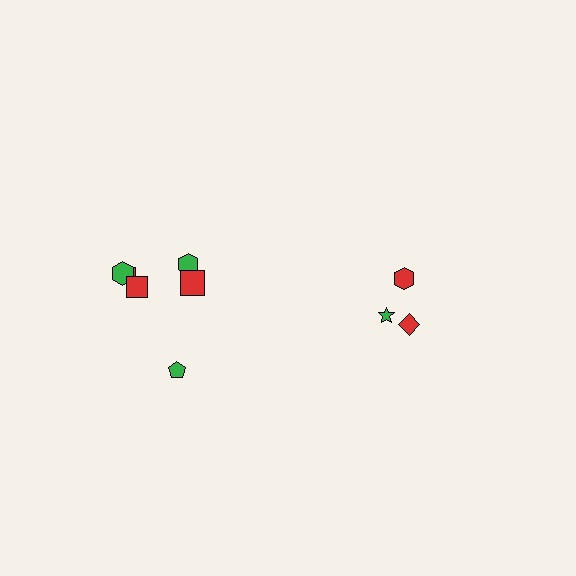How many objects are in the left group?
There are 6 objects.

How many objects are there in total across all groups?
There are 9 objects.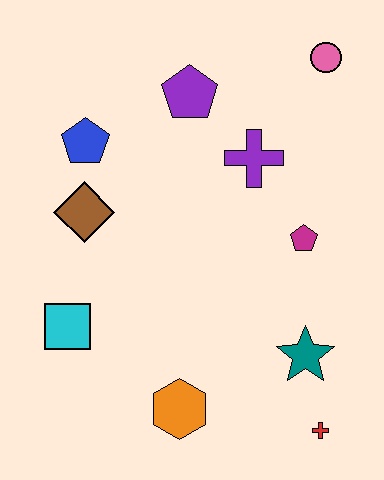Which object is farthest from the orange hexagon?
The pink circle is farthest from the orange hexagon.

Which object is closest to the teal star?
The red cross is closest to the teal star.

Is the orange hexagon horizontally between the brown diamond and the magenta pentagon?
Yes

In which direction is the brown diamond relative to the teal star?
The brown diamond is to the left of the teal star.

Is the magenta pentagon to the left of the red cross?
Yes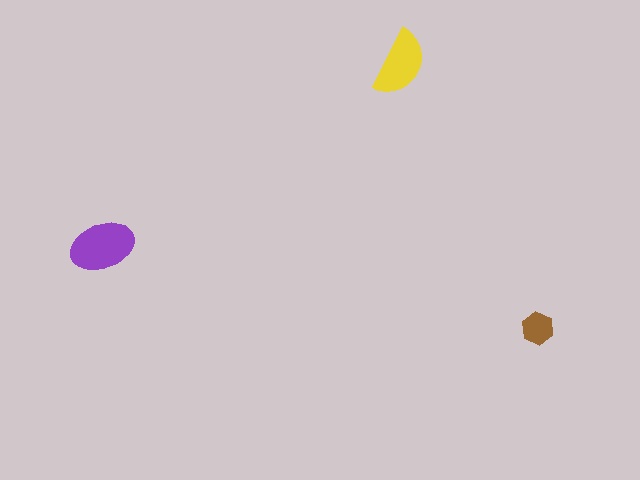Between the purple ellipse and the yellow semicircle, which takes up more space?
The purple ellipse.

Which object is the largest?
The purple ellipse.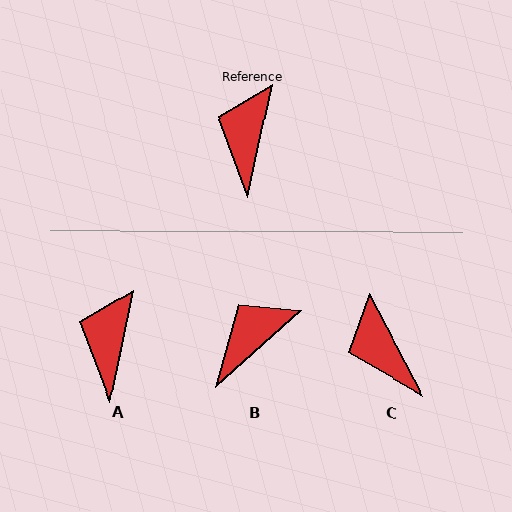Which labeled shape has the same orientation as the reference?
A.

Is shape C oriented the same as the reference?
No, it is off by about 39 degrees.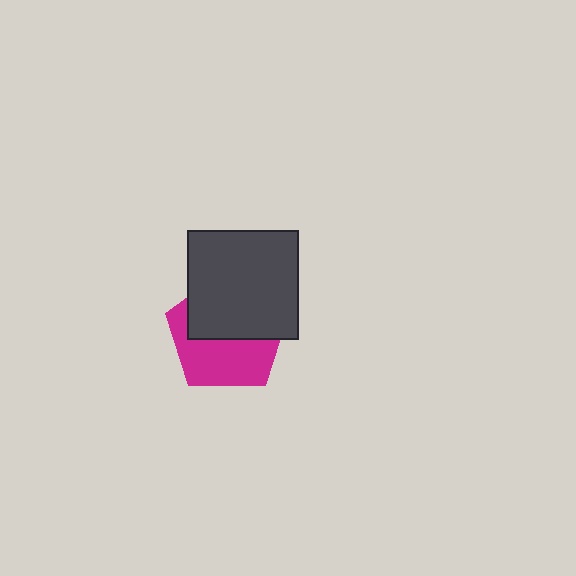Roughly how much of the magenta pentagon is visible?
About half of it is visible (roughly 49%).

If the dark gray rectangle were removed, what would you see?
You would see the complete magenta pentagon.